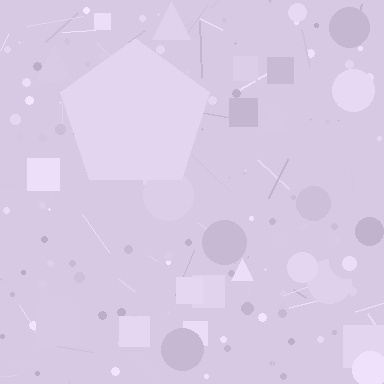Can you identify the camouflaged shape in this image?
The camouflaged shape is a pentagon.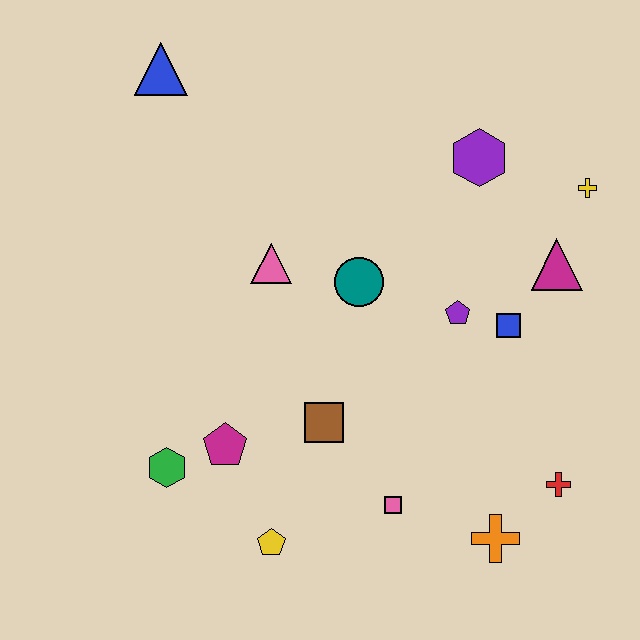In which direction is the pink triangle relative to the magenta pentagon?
The pink triangle is above the magenta pentagon.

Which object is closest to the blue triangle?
The pink triangle is closest to the blue triangle.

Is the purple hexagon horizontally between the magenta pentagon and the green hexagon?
No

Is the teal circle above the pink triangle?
No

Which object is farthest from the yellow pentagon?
The blue triangle is farthest from the yellow pentagon.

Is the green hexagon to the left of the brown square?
Yes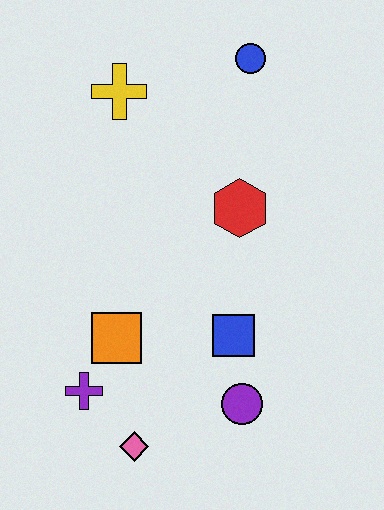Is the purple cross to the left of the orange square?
Yes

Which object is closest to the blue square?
The purple circle is closest to the blue square.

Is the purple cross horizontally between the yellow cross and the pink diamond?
No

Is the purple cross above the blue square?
No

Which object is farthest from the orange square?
The blue circle is farthest from the orange square.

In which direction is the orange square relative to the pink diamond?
The orange square is above the pink diamond.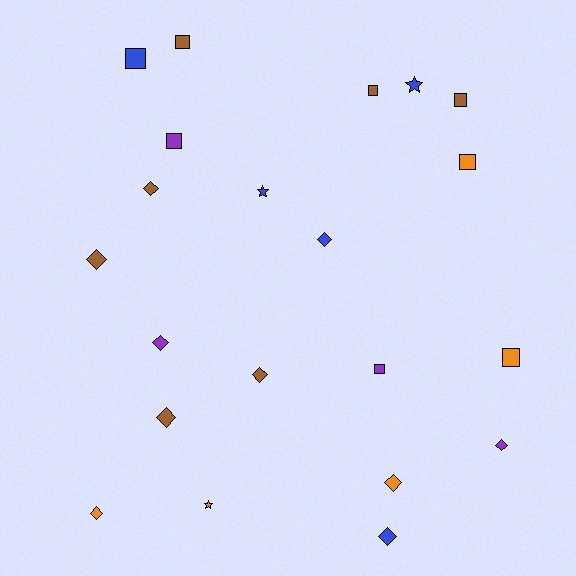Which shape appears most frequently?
Diamond, with 10 objects.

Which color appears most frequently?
Brown, with 7 objects.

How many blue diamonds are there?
There are 2 blue diamonds.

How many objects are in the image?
There are 21 objects.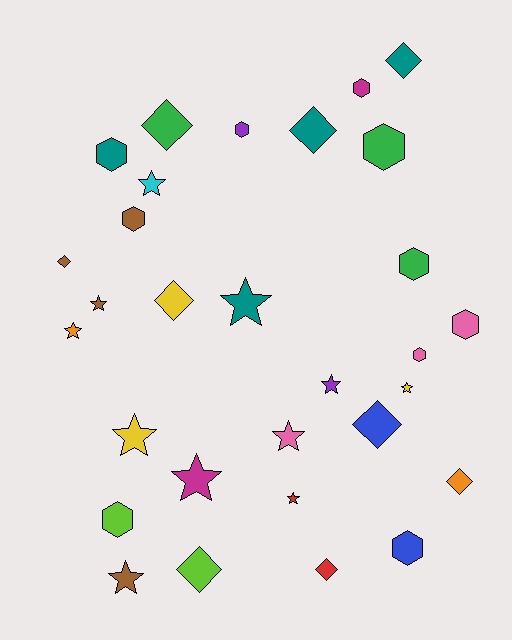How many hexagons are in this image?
There are 10 hexagons.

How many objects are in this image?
There are 30 objects.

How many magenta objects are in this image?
There are 2 magenta objects.